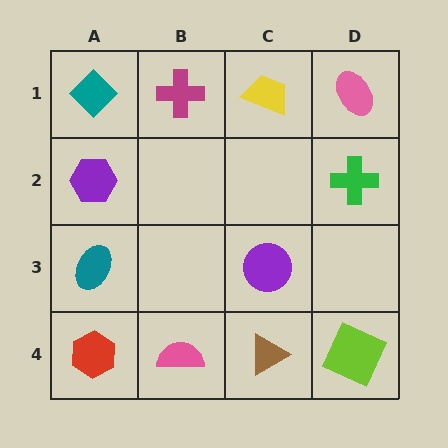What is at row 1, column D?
A pink ellipse.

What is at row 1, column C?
A yellow trapezoid.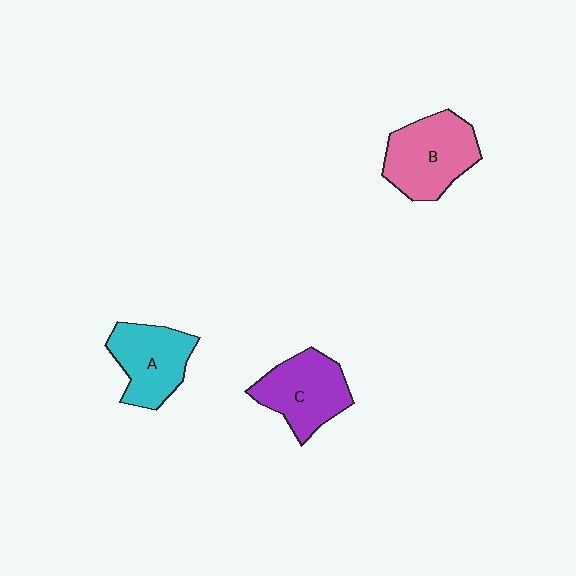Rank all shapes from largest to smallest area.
From largest to smallest: B (pink), C (purple), A (cyan).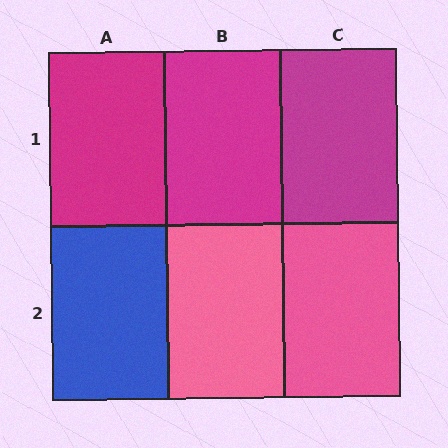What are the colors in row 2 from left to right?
Blue, pink, pink.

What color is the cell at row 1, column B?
Magenta.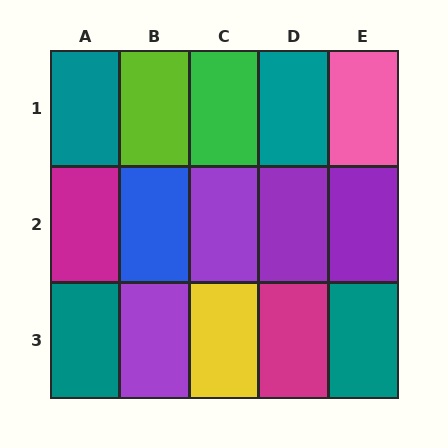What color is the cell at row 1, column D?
Teal.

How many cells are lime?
1 cell is lime.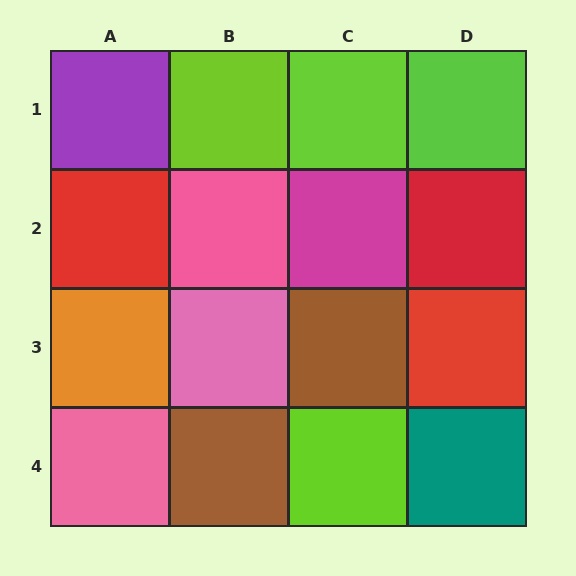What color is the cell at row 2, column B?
Pink.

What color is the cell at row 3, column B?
Pink.